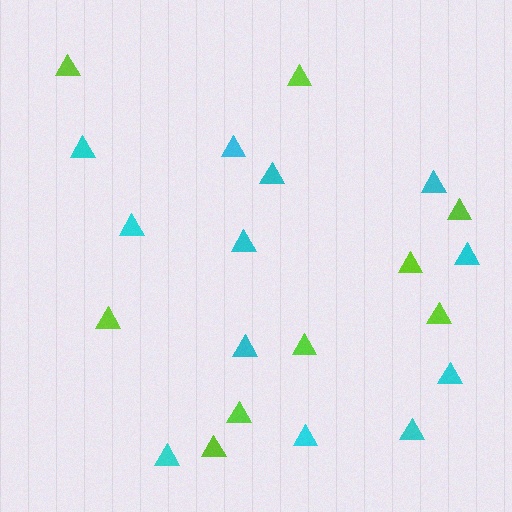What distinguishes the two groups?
There are 2 groups: one group of lime triangles (9) and one group of cyan triangles (12).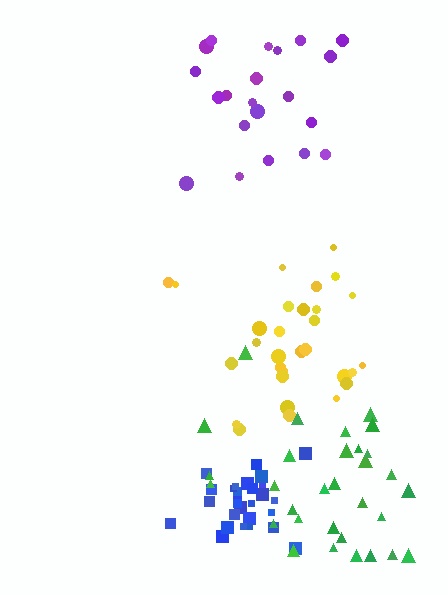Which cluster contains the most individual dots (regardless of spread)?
Green (31).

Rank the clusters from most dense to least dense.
blue, yellow, green, purple.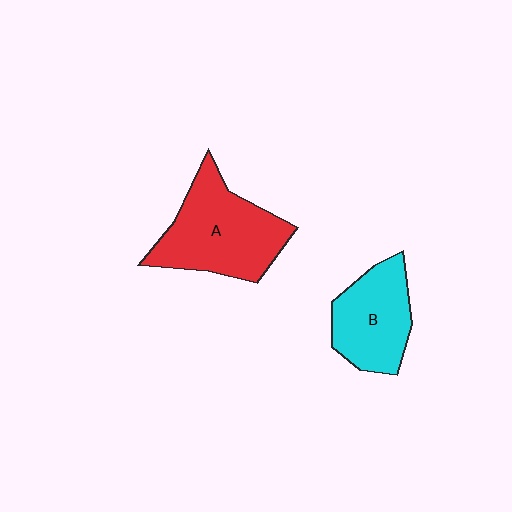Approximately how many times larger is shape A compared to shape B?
Approximately 1.3 times.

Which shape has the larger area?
Shape A (red).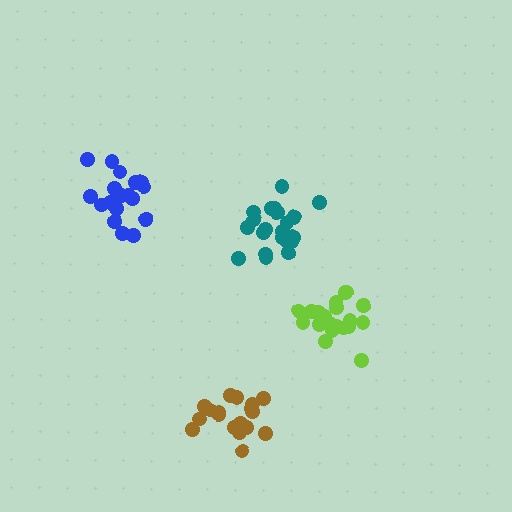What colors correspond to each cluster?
The clusters are colored: lime, blue, brown, teal.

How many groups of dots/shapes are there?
There are 4 groups.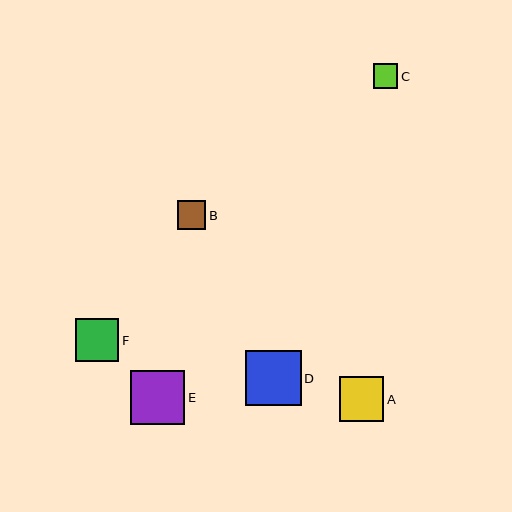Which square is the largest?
Square D is the largest with a size of approximately 55 pixels.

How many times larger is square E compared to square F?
Square E is approximately 1.2 times the size of square F.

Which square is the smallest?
Square C is the smallest with a size of approximately 25 pixels.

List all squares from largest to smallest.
From largest to smallest: D, E, A, F, B, C.